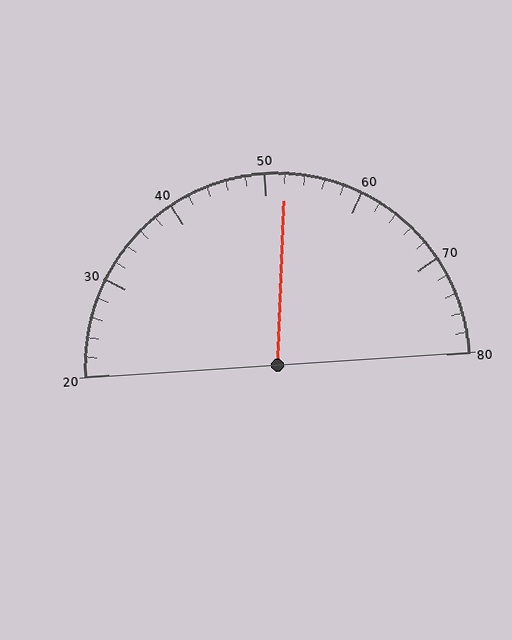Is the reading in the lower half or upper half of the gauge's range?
The reading is in the upper half of the range (20 to 80).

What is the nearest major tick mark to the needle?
The nearest major tick mark is 50.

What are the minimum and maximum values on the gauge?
The gauge ranges from 20 to 80.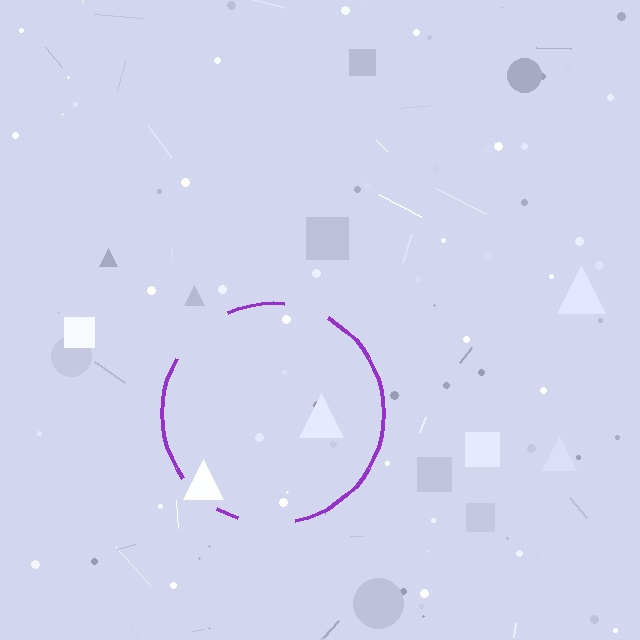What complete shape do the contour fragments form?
The contour fragments form a circle.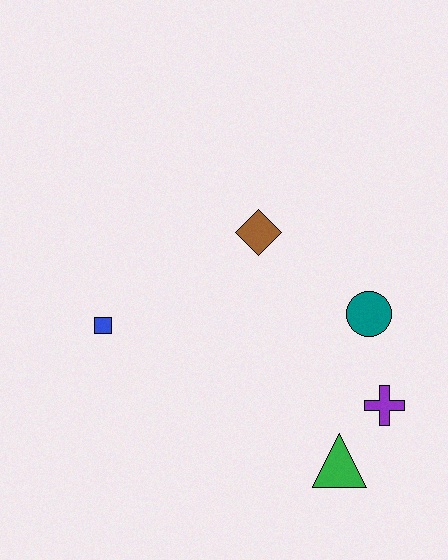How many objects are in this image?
There are 5 objects.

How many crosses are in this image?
There is 1 cross.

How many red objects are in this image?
There are no red objects.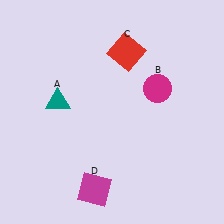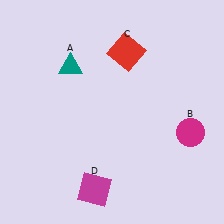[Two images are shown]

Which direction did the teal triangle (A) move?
The teal triangle (A) moved up.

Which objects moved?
The objects that moved are: the teal triangle (A), the magenta circle (B).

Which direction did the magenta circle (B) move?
The magenta circle (B) moved down.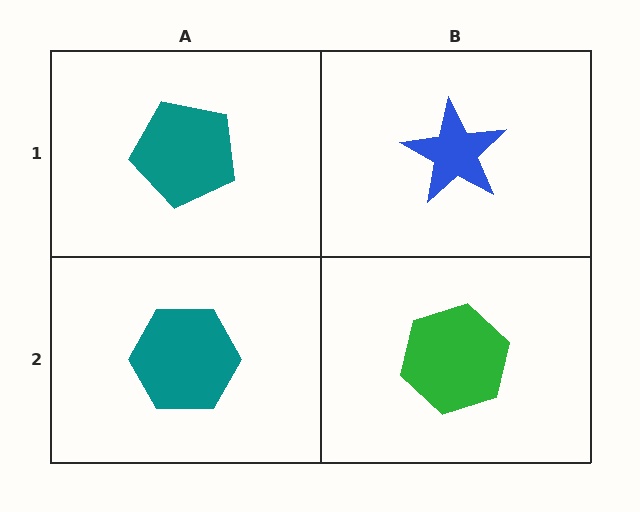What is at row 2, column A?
A teal hexagon.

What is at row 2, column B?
A green hexagon.